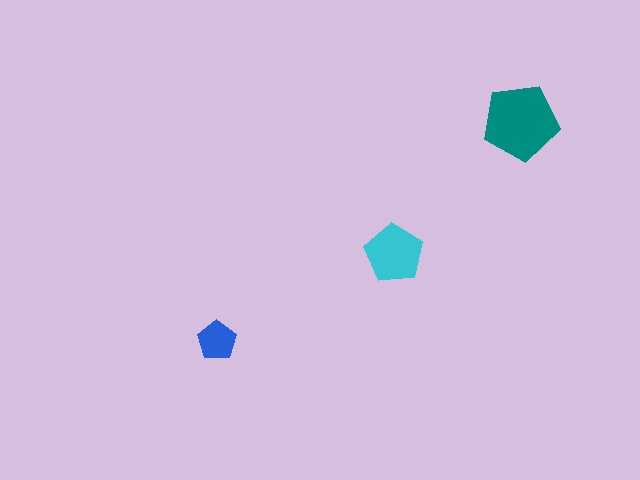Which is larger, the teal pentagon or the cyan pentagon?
The teal one.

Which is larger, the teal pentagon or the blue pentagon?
The teal one.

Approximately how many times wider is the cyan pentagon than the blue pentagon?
About 1.5 times wider.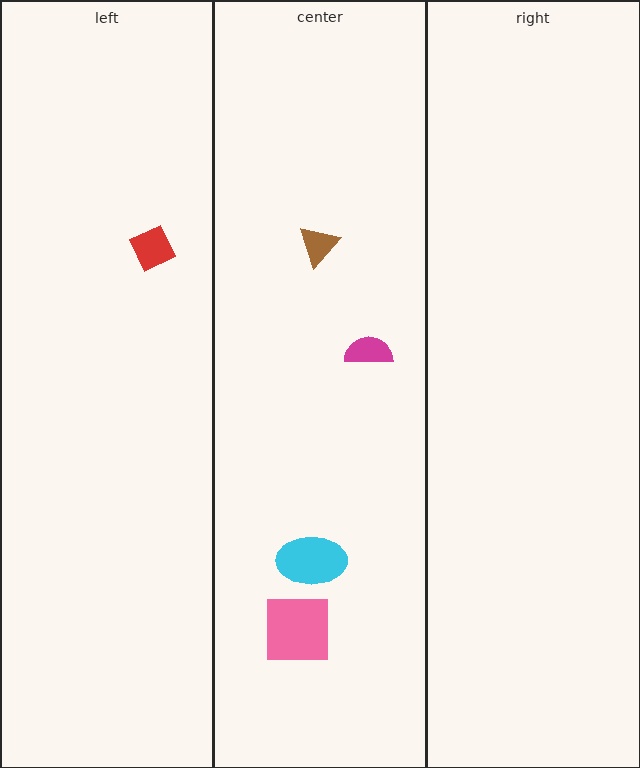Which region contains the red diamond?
The left region.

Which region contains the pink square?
The center region.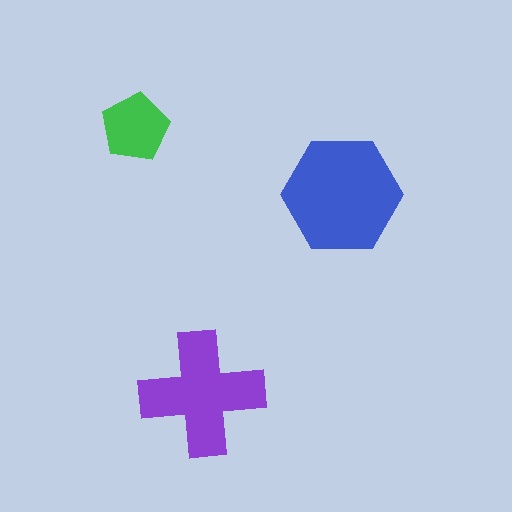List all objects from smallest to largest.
The green pentagon, the purple cross, the blue hexagon.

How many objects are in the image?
There are 3 objects in the image.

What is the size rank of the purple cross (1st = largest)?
2nd.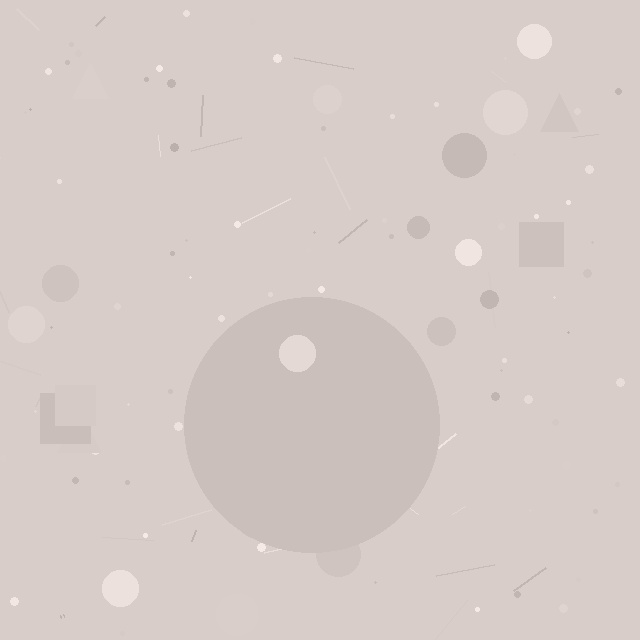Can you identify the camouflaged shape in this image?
The camouflaged shape is a circle.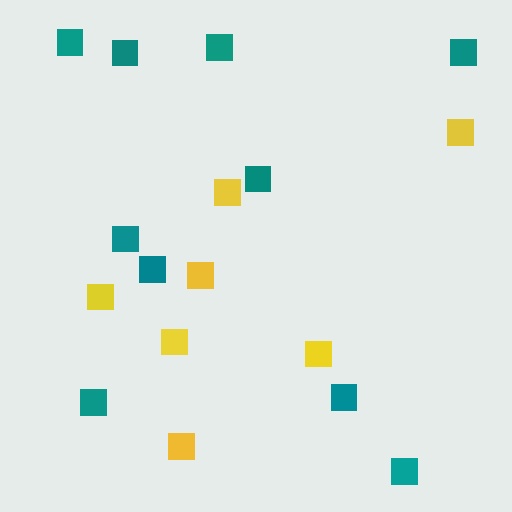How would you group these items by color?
There are 2 groups: one group of yellow squares (7) and one group of teal squares (10).